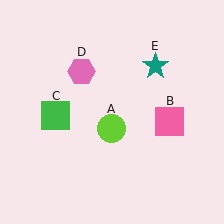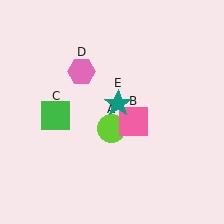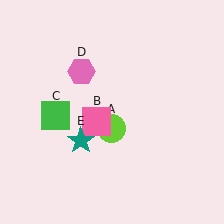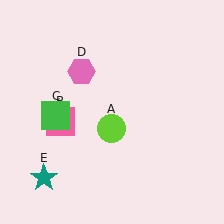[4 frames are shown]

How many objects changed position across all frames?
2 objects changed position: pink square (object B), teal star (object E).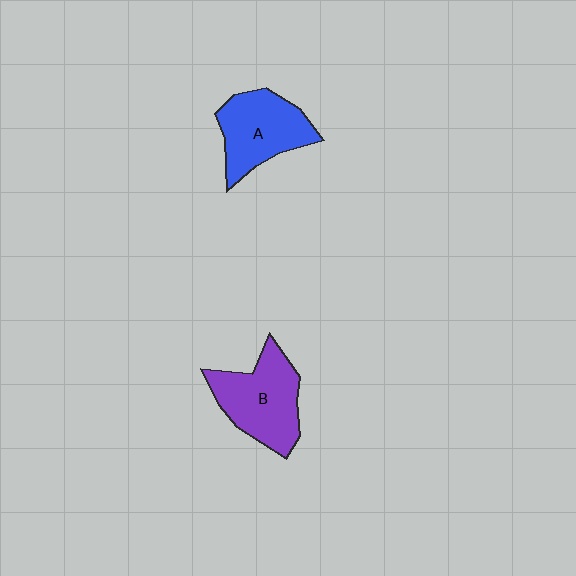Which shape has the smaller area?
Shape A (blue).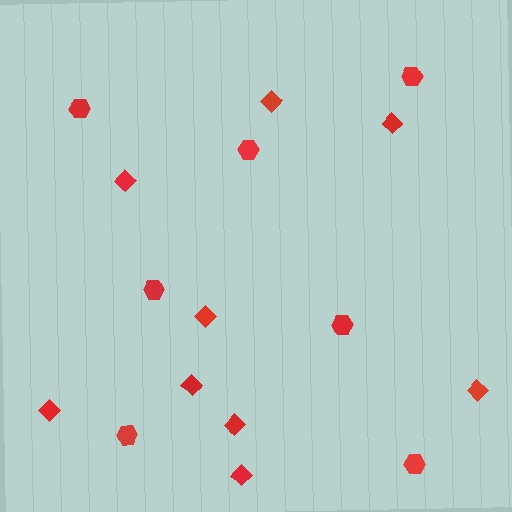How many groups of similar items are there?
There are 2 groups: one group of diamonds (9) and one group of hexagons (7).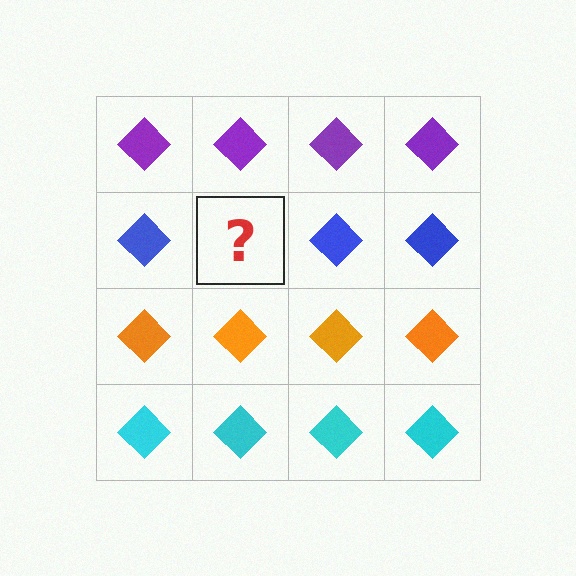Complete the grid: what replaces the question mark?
The question mark should be replaced with a blue diamond.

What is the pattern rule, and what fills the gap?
The rule is that each row has a consistent color. The gap should be filled with a blue diamond.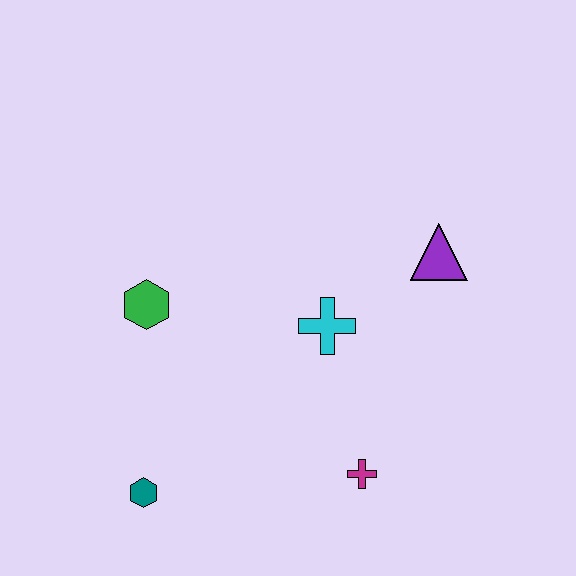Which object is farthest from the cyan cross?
The teal hexagon is farthest from the cyan cross.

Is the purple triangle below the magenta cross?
No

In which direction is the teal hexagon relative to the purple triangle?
The teal hexagon is to the left of the purple triangle.